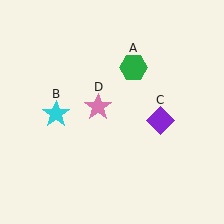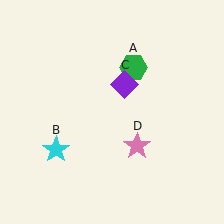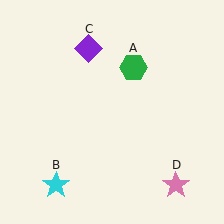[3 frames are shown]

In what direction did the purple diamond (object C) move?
The purple diamond (object C) moved up and to the left.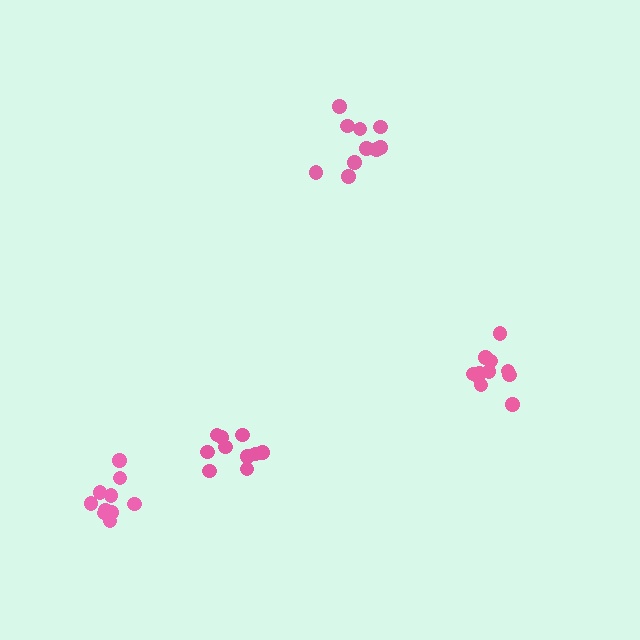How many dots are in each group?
Group 1: 11 dots, Group 2: 10 dots, Group 3: 11 dots, Group 4: 10 dots (42 total).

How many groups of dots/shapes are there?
There are 4 groups.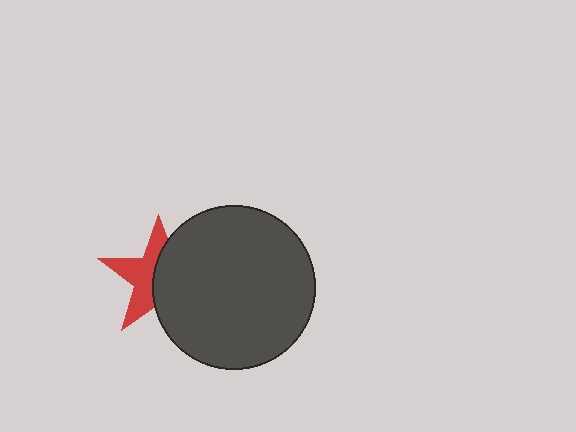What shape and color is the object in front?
The object in front is a dark gray circle.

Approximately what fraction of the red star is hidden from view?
Roughly 52% of the red star is hidden behind the dark gray circle.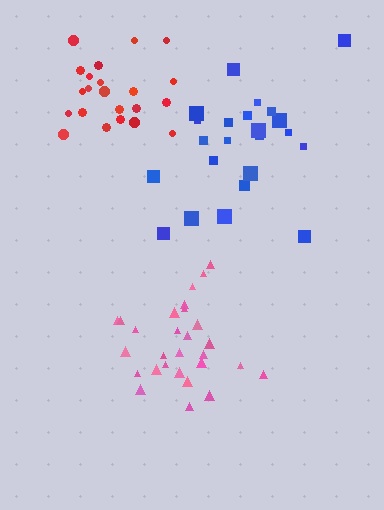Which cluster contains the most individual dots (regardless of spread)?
Pink (28).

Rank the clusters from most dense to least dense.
red, pink, blue.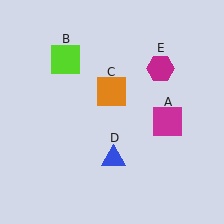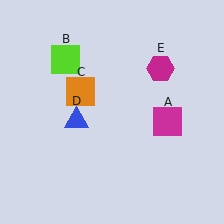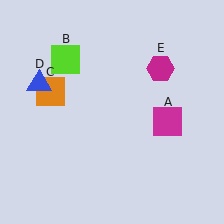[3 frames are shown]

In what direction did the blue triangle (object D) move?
The blue triangle (object D) moved up and to the left.